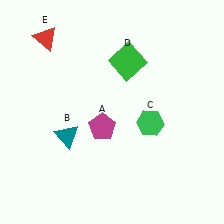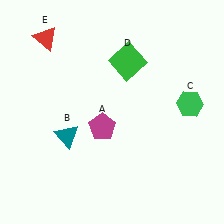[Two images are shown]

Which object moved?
The green hexagon (C) moved right.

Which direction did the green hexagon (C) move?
The green hexagon (C) moved right.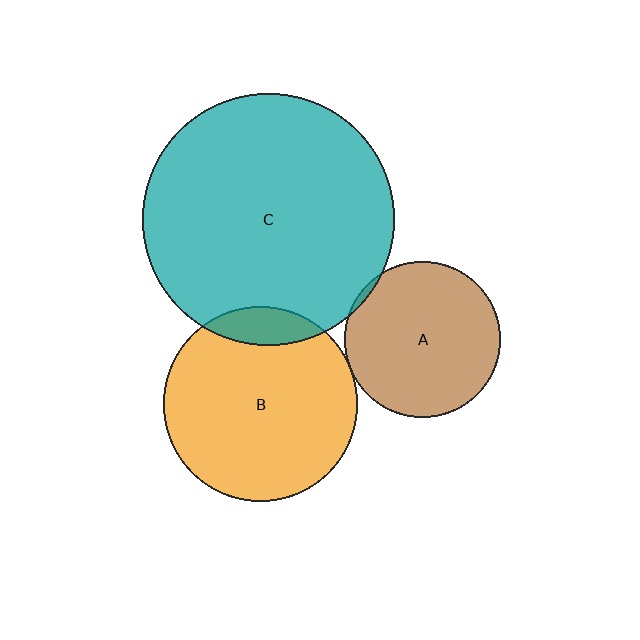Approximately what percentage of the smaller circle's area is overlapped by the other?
Approximately 5%.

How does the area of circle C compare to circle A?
Approximately 2.6 times.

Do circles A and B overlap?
Yes.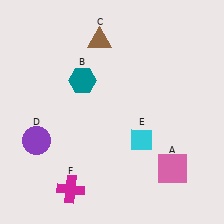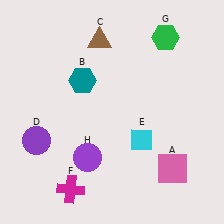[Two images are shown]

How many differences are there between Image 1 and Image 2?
There are 2 differences between the two images.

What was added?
A green hexagon (G), a purple circle (H) were added in Image 2.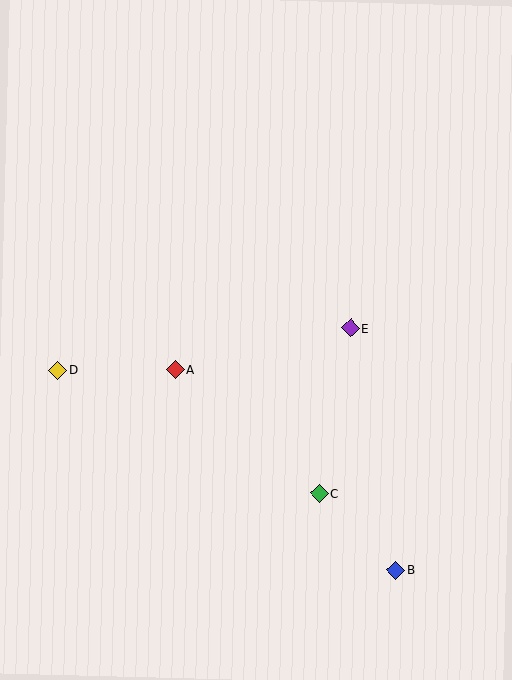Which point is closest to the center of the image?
Point A at (176, 370) is closest to the center.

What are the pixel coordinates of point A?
Point A is at (176, 370).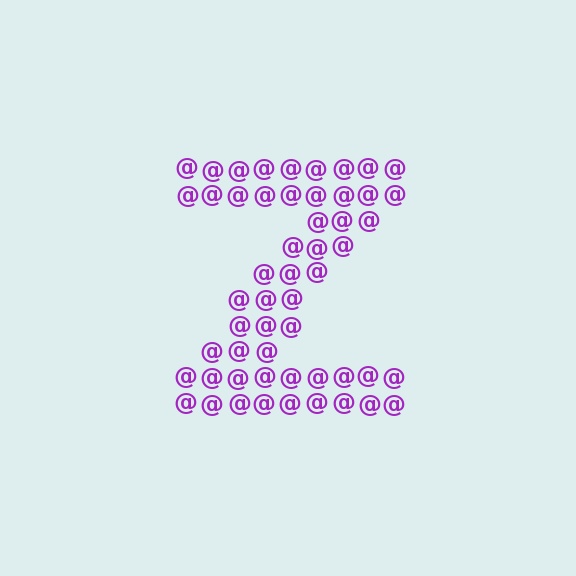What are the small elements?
The small elements are at signs.